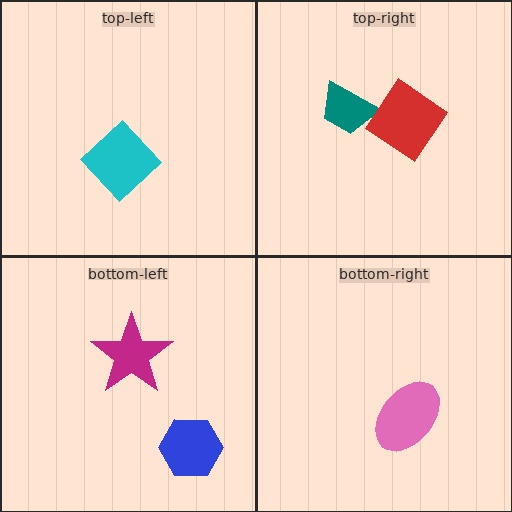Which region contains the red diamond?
The top-right region.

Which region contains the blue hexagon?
The bottom-left region.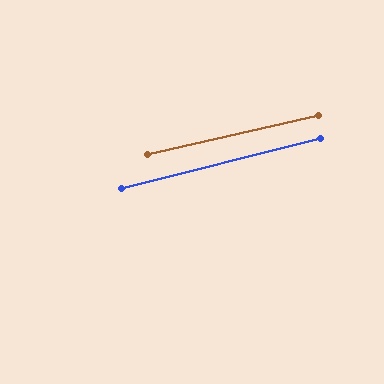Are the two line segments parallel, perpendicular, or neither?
Parallel — their directions differ by only 1.2°.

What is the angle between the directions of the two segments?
Approximately 1 degree.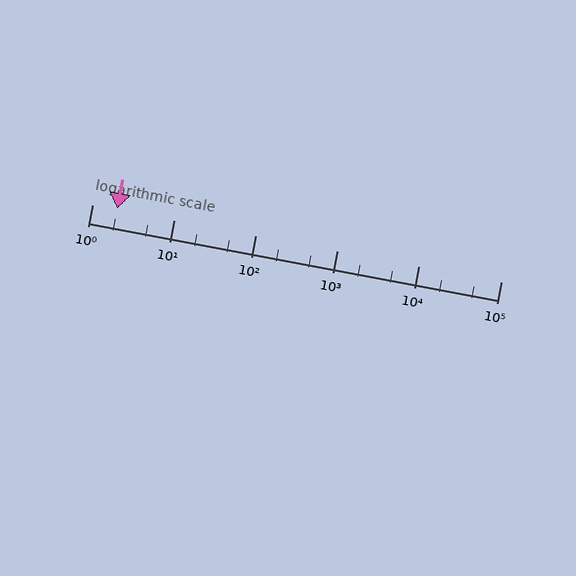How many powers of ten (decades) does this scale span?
The scale spans 5 decades, from 1 to 100000.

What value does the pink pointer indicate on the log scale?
The pointer indicates approximately 2.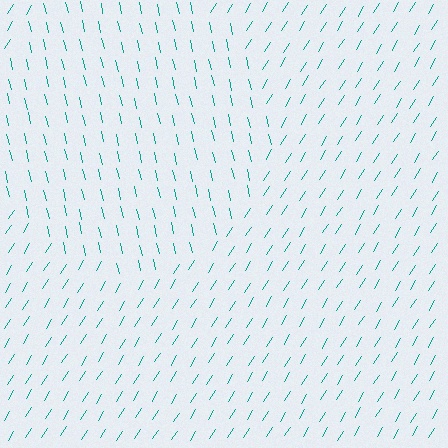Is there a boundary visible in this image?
Yes, there is a texture boundary formed by a change in line orientation.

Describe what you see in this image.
The image is filled with small teal line segments. A circle region in the image has lines oriented differently from the surrounding lines, creating a visible texture boundary.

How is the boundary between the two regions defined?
The boundary is defined purely by a change in line orientation (approximately 45 degrees difference). All lines are the same color and thickness.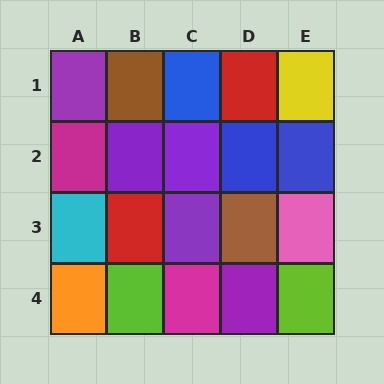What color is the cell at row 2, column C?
Purple.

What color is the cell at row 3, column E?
Pink.